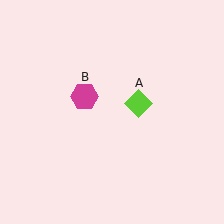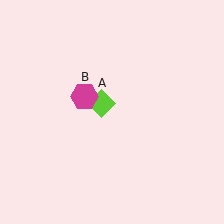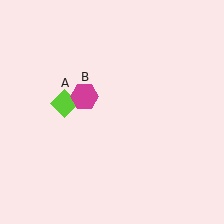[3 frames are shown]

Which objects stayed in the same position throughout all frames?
Magenta hexagon (object B) remained stationary.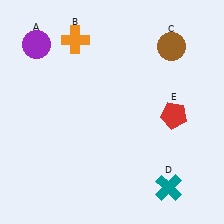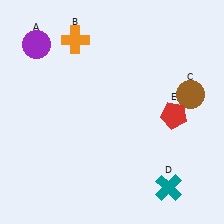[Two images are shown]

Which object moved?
The brown circle (C) moved down.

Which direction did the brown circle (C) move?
The brown circle (C) moved down.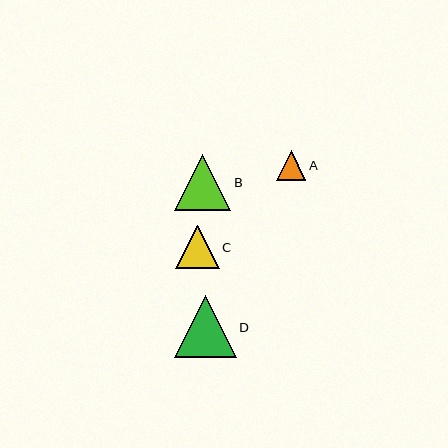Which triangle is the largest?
Triangle D is the largest with a size of approximately 62 pixels.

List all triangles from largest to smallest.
From largest to smallest: D, B, C, A.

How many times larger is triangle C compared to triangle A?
Triangle C is approximately 1.5 times the size of triangle A.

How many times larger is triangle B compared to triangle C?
Triangle B is approximately 1.3 times the size of triangle C.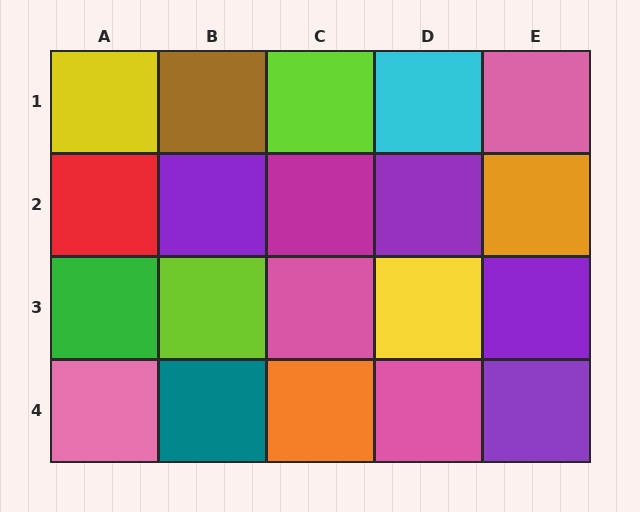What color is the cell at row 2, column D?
Purple.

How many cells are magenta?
1 cell is magenta.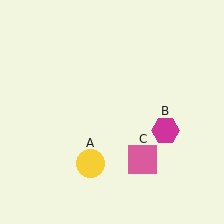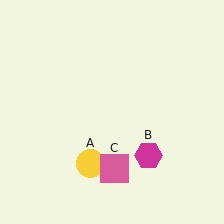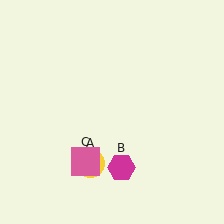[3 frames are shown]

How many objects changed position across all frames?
2 objects changed position: magenta hexagon (object B), pink square (object C).